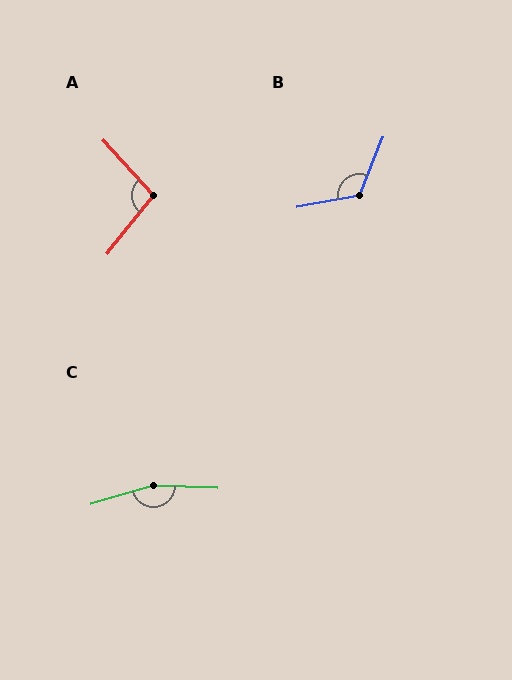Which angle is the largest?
C, at approximately 161 degrees.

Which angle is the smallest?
A, at approximately 99 degrees.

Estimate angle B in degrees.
Approximately 123 degrees.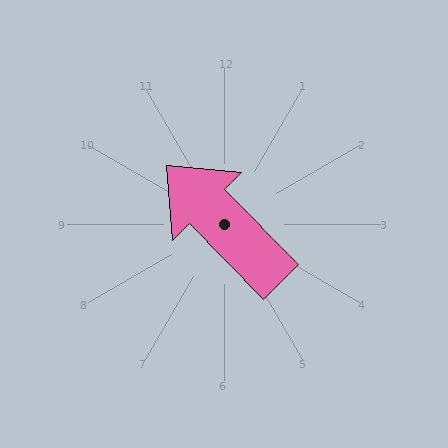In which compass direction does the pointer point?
Northwest.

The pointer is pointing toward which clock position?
Roughly 11 o'clock.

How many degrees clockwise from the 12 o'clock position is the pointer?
Approximately 316 degrees.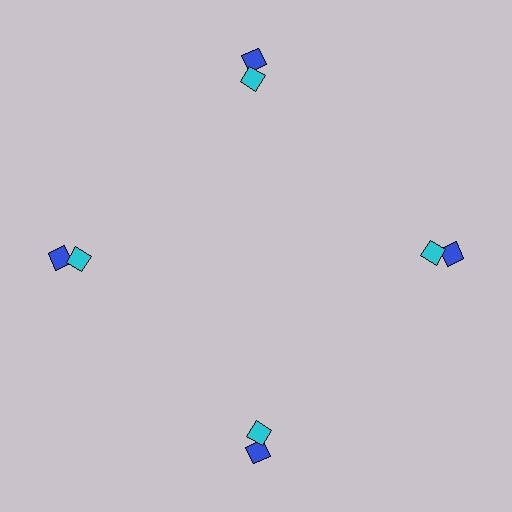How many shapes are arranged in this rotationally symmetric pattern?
There are 8 shapes, arranged in 4 groups of 2.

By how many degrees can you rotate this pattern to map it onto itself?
The pattern maps onto itself every 90 degrees of rotation.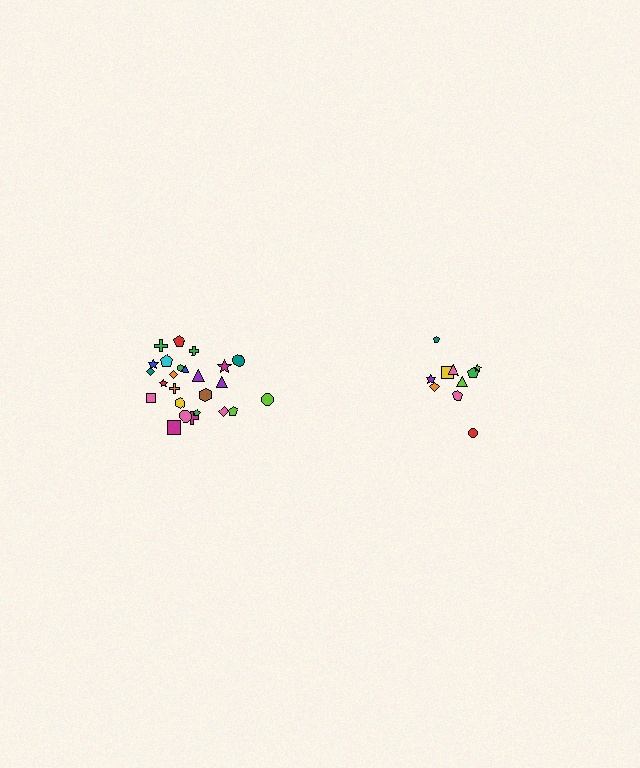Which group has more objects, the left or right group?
The left group.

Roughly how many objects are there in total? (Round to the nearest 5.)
Roughly 35 objects in total.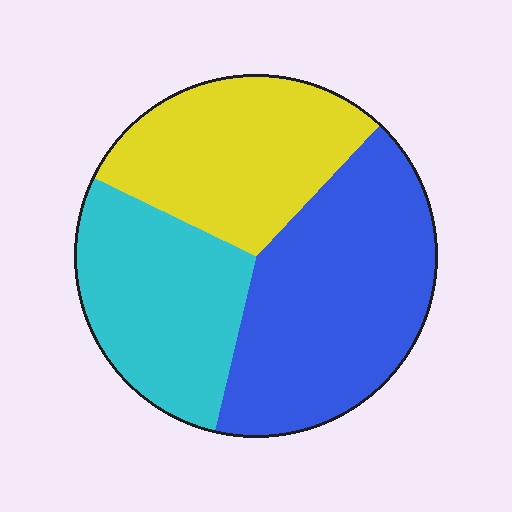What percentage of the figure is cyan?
Cyan takes up about one quarter (1/4) of the figure.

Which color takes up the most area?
Blue, at roughly 40%.